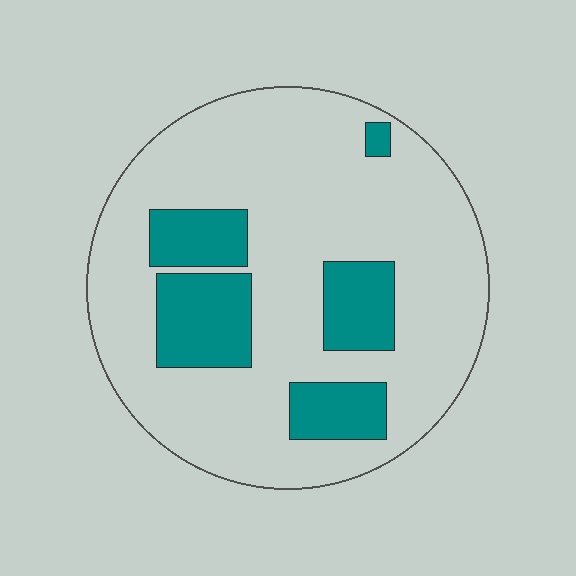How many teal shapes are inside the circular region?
5.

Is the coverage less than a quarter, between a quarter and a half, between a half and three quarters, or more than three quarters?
Less than a quarter.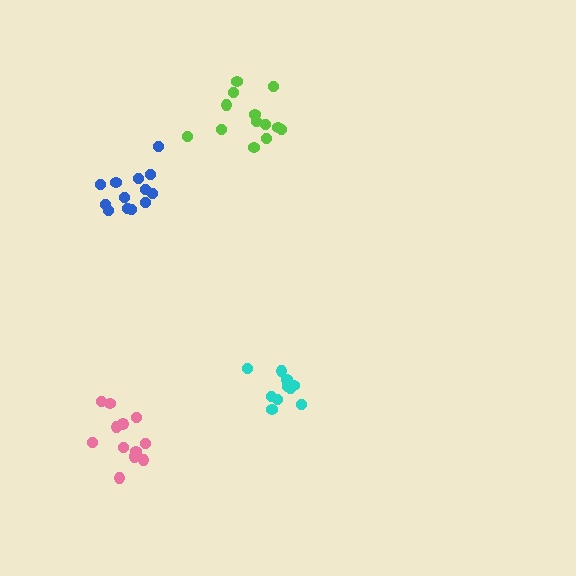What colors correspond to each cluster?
The clusters are colored: cyan, blue, pink, lime.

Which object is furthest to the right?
The cyan cluster is rightmost.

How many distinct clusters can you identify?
There are 4 distinct clusters.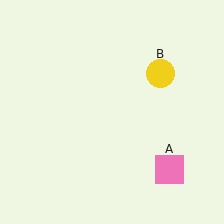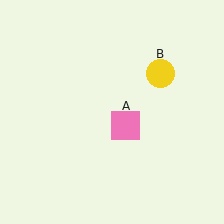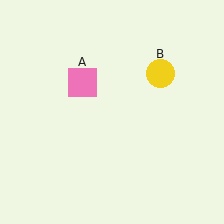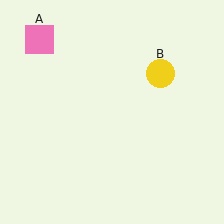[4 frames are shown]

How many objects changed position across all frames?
1 object changed position: pink square (object A).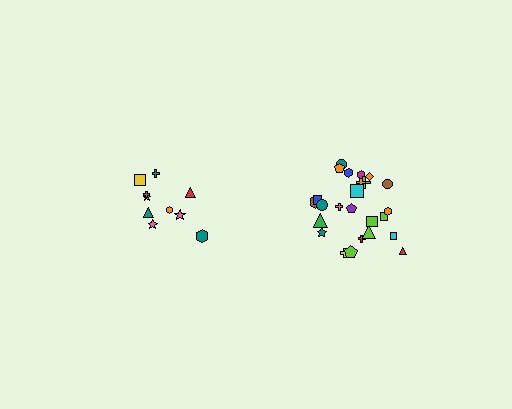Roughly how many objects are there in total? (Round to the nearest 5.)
Roughly 35 objects in total.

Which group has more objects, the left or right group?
The right group.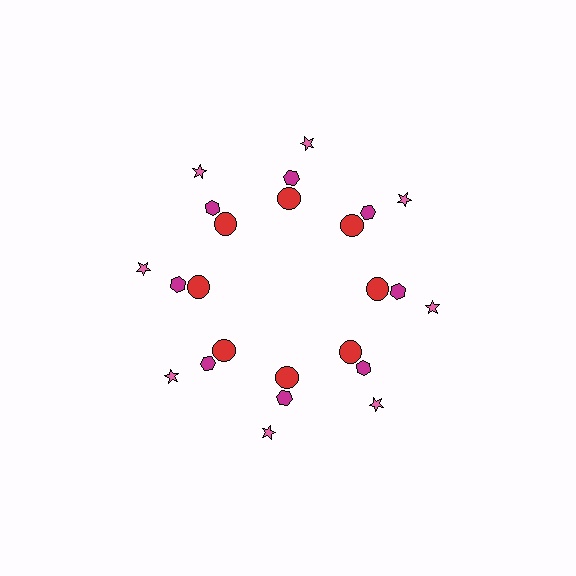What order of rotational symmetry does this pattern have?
This pattern has 8-fold rotational symmetry.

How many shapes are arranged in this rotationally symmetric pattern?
There are 24 shapes, arranged in 8 groups of 3.